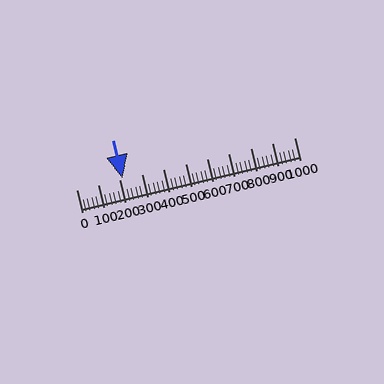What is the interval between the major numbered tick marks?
The major tick marks are spaced 100 units apart.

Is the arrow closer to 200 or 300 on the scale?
The arrow is closer to 200.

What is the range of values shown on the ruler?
The ruler shows values from 0 to 1000.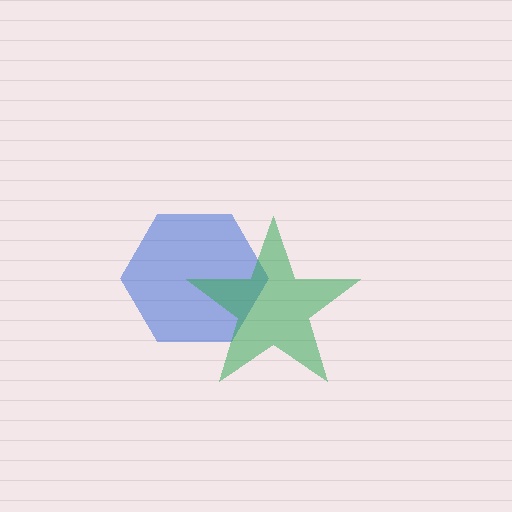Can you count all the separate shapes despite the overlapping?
Yes, there are 2 separate shapes.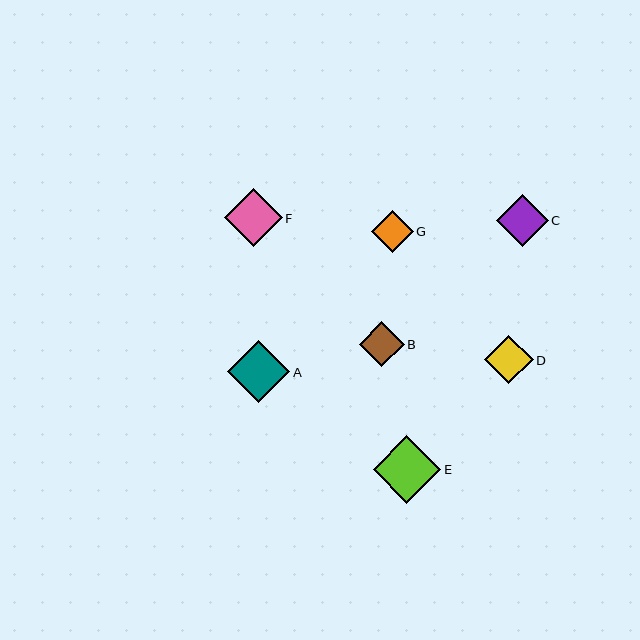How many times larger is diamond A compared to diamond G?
Diamond A is approximately 1.5 times the size of diamond G.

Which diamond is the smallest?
Diamond G is the smallest with a size of approximately 42 pixels.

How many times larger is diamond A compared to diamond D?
Diamond A is approximately 1.3 times the size of diamond D.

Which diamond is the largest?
Diamond E is the largest with a size of approximately 68 pixels.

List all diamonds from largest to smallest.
From largest to smallest: E, A, F, C, D, B, G.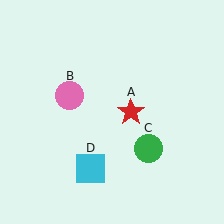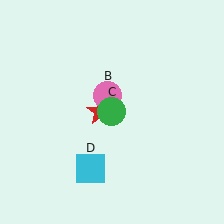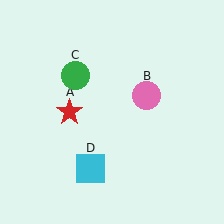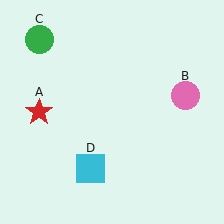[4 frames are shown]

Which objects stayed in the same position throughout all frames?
Cyan square (object D) remained stationary.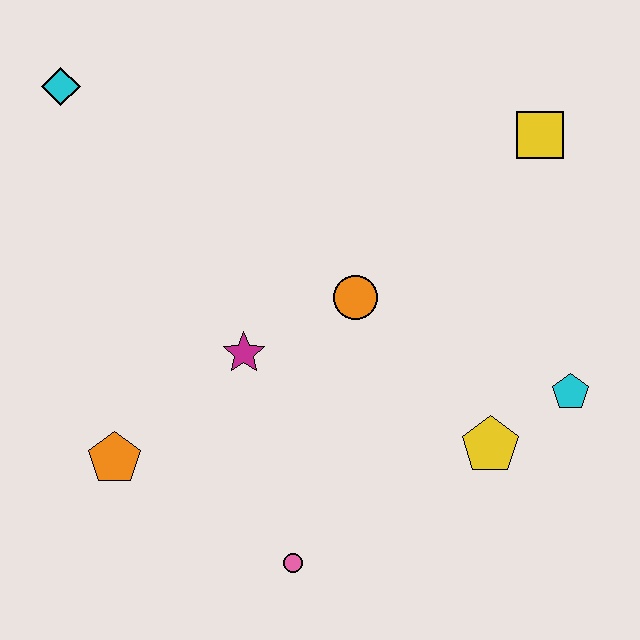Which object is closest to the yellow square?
The orange circle is closest to the yellow square.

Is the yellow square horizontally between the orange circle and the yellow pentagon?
No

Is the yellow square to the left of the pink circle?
No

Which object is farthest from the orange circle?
The cyan diamond is farthest from the orange circle.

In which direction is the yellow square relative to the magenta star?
The yellow square is to the right of the magenta star.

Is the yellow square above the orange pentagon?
Yes